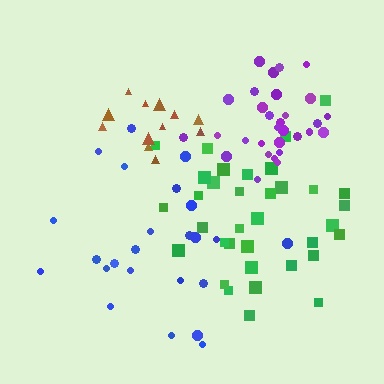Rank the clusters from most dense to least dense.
purple, brown, green, blue.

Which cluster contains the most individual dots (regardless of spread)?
Green (35).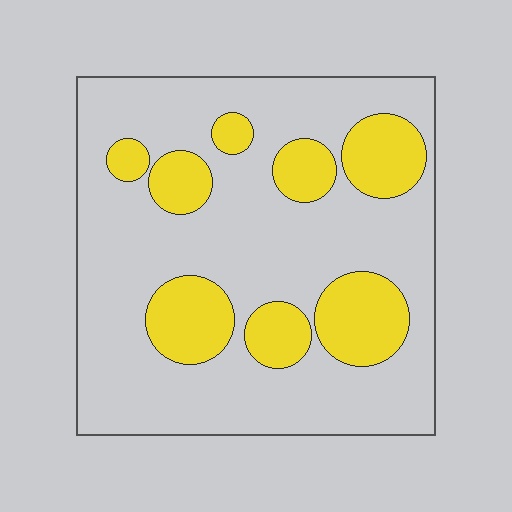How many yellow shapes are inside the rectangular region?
8.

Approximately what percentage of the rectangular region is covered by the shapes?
Approximately 25%.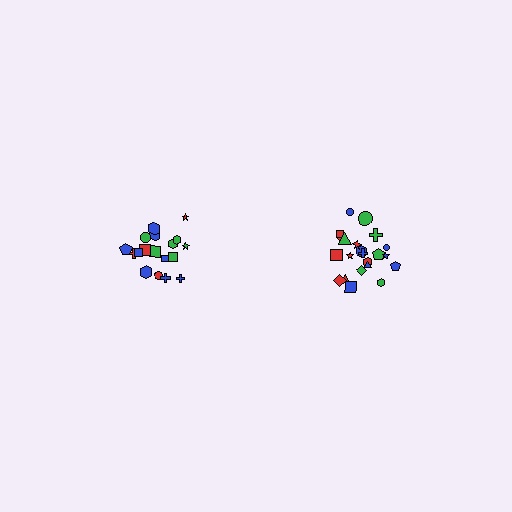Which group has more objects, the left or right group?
The right group.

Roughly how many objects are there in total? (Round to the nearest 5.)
Roughly 40 objects in total.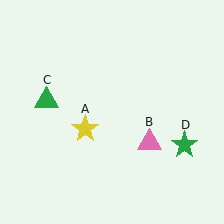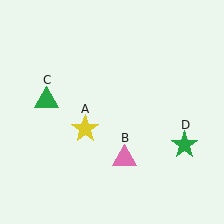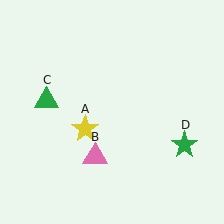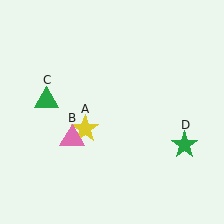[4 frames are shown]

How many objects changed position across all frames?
1 object changed position: pink triangle (object B).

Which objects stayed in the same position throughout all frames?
Yellow star (object A) and green triangle (object C) and green star (object D) remained stationary.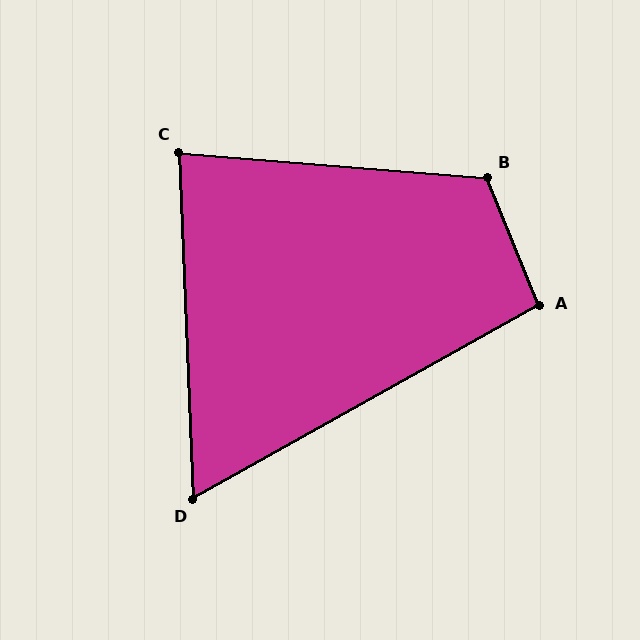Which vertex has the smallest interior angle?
D, at approximately 63 degrees.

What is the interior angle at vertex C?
Approximately 83 degrees (acute).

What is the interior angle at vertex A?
Approximately 97 degrees (obtuse).